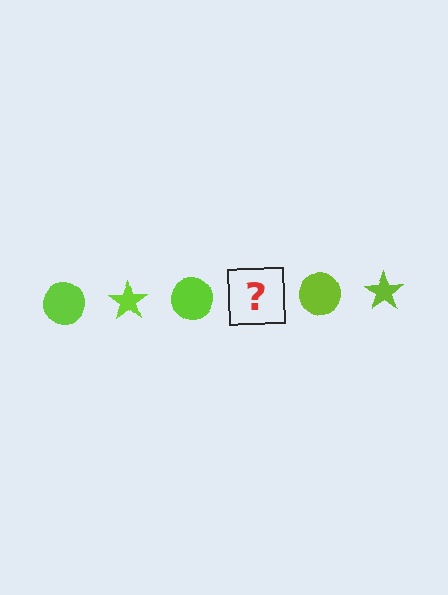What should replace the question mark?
The question mark should be replaced with a lime star.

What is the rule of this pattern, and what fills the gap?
The rule is that the pattern cycles through circle, star shapes in lime. The gap should be filled with a lime star.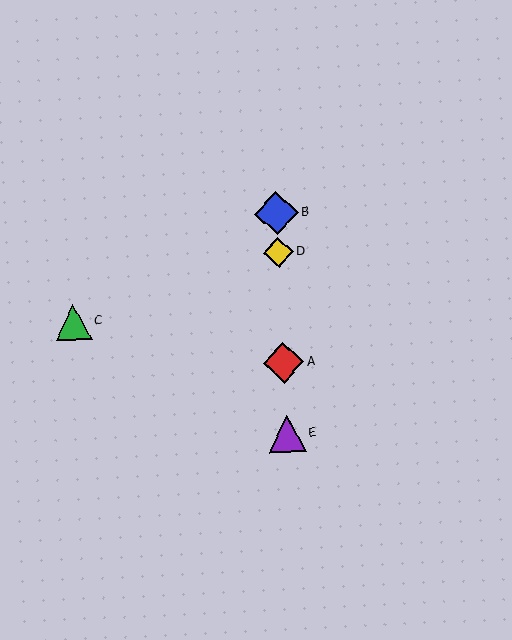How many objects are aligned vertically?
4 objects (A, B, D, E) are aligned vertically.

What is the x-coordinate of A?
Object A is at x≈284.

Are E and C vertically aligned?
No, E is at x≈287 and C is at x≈73.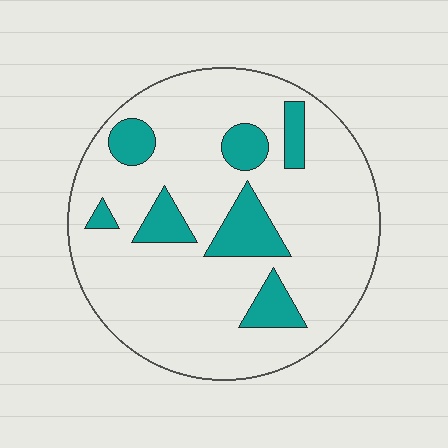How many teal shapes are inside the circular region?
7.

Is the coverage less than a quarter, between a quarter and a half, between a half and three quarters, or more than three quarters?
Less than a quarter.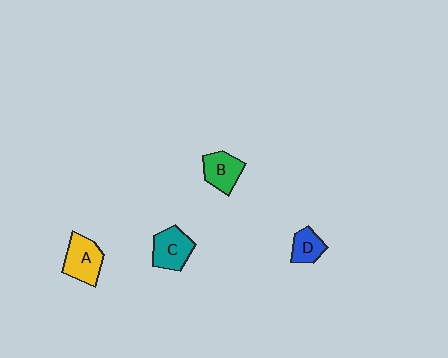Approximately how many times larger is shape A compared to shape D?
Approximately 1.6 times.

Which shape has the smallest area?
Shape D (blue).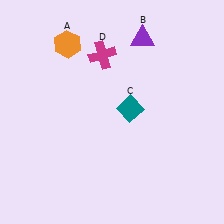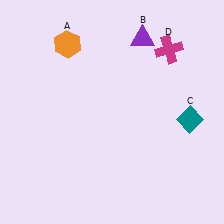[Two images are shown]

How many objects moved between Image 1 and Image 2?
2 objects moved between the two images.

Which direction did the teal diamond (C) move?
The teal diamond (C) moved right.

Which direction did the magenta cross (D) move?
The magenta cross (D) moved right.